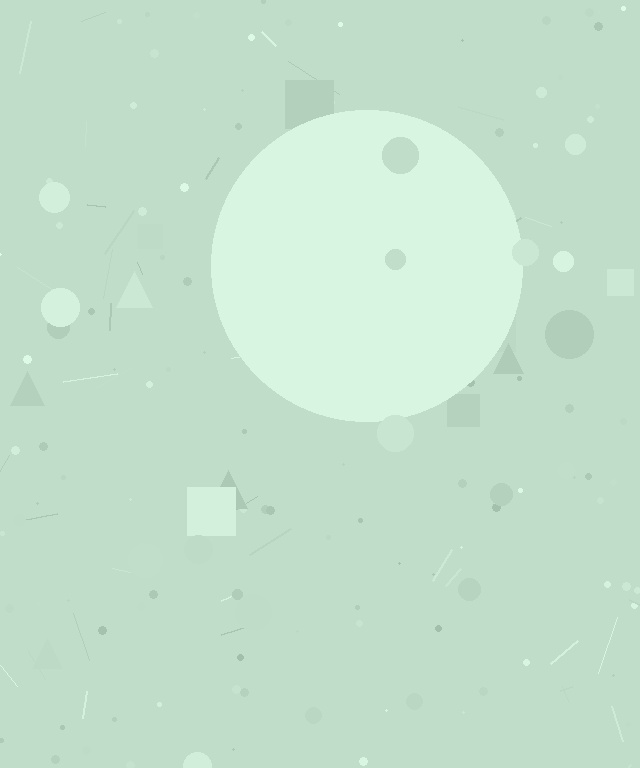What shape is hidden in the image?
A circle is hidden in the image.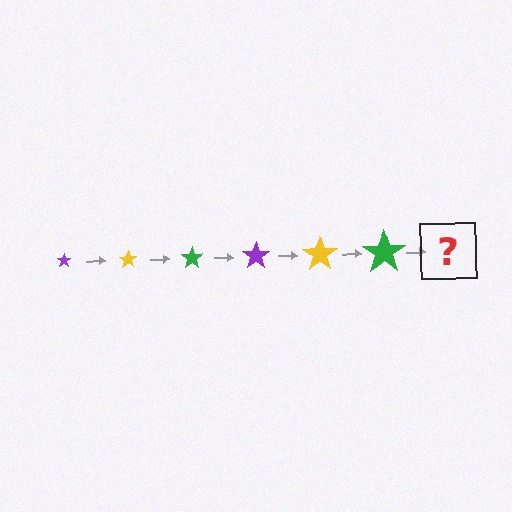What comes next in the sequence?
The next element should be a purple star, larger than the previous one.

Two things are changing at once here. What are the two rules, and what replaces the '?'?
The two rules are that the star grows larger each step and the color cycles through purple, yellow, and green. The '?' should be a purple star, larger than the previous one.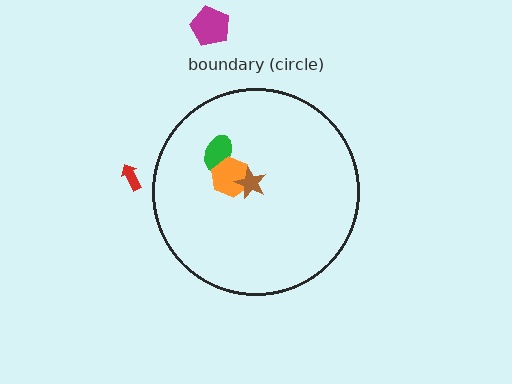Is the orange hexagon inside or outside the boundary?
Inside.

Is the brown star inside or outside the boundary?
Inside.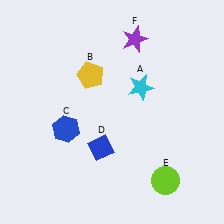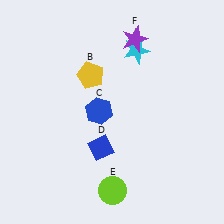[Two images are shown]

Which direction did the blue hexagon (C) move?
The blue hexagon (C) moved right.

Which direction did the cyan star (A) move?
The cyan star (A) moved up.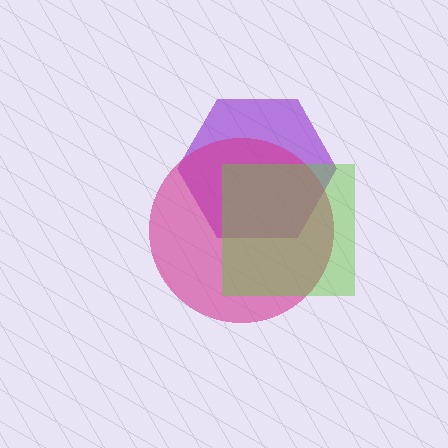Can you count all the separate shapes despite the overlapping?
Yes, there are 3 separate shapes.